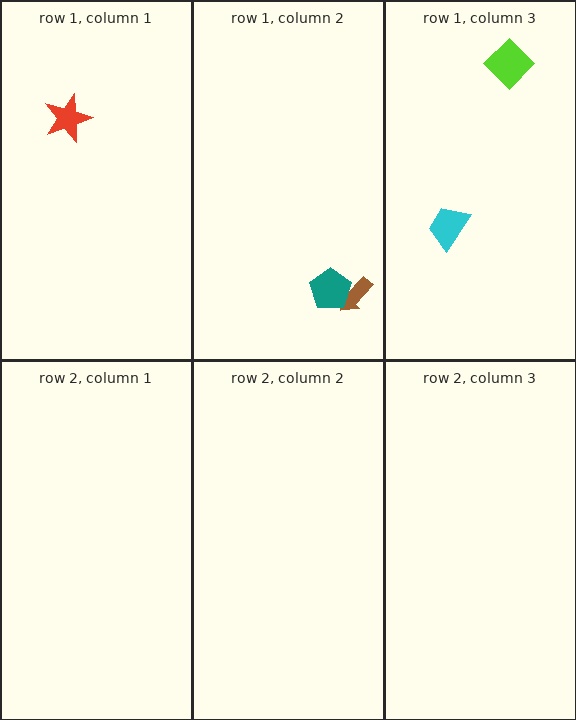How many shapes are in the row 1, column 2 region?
2.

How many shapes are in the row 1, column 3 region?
2.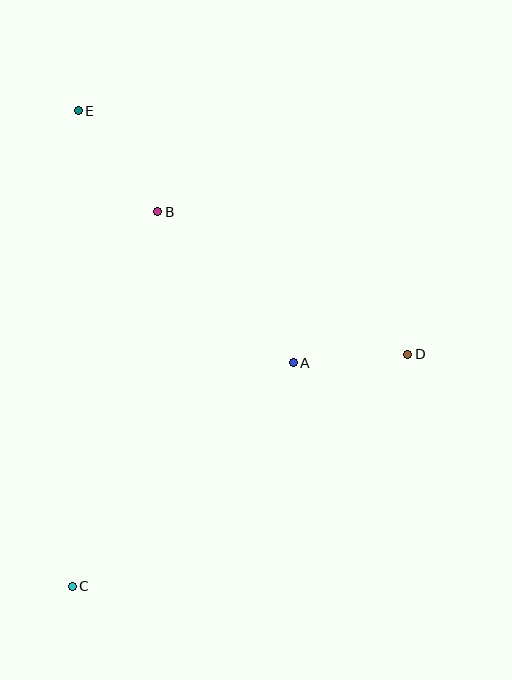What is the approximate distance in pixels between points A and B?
The distance between A and B is approximately 203 pixels.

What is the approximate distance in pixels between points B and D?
The distance between B and D is approximately 288 pixels.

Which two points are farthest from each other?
Points C and E are farthest from each other.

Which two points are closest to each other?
Points A and D are closest to each other.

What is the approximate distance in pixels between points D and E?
The distance between D and E is approximately 410 pixels.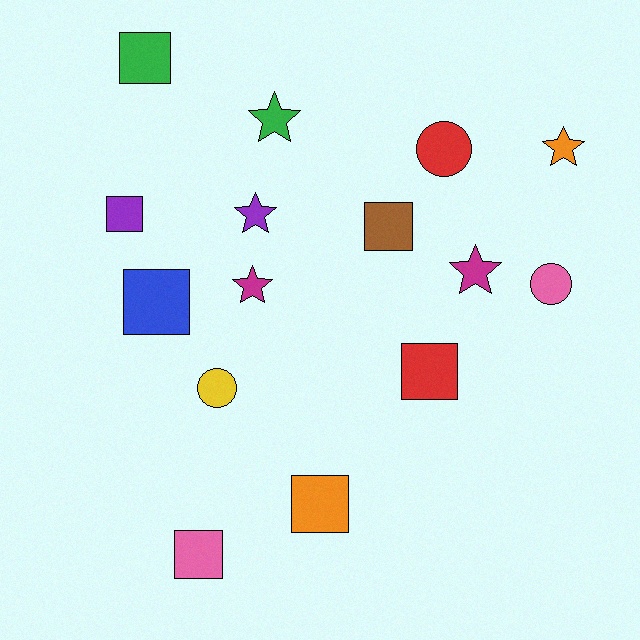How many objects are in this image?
There are 15 objects.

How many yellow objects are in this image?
There is 1 yellow object.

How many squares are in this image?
There are 7 squares.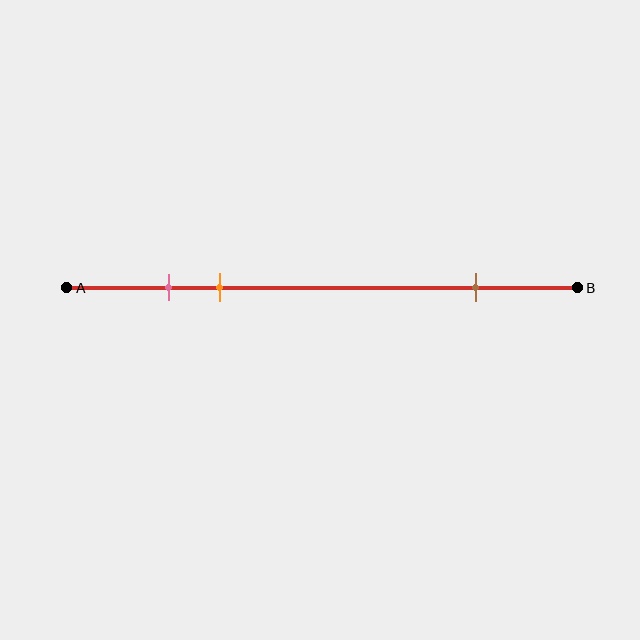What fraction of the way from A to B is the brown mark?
The brown mark is approximately 80% (0.8) of the way from A to B.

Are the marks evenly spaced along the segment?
No, the marks are not evenly spaced.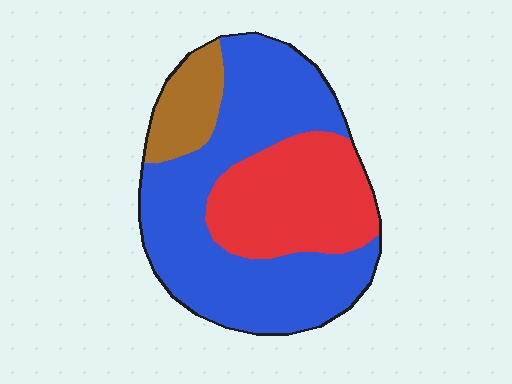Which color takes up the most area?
Blue, at roughly 60%.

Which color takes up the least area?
Brown, at roughly 10%.